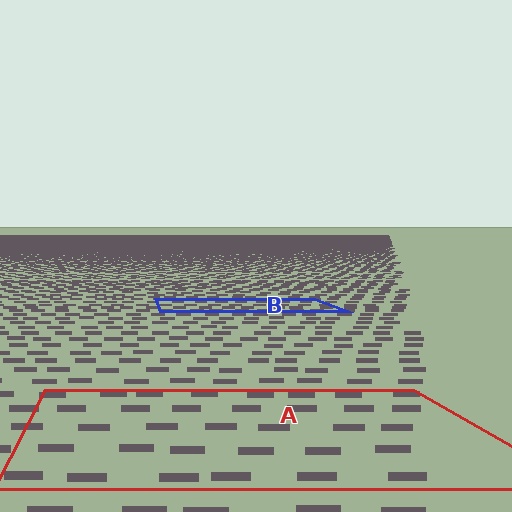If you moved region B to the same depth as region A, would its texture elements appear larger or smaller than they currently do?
They would appear larger. At a closer depth, the same texture elements are projected at a bigger on-screen size.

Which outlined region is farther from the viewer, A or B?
Region B is farther from the viewer — the texture elements inside it appear smaller and more densely packed.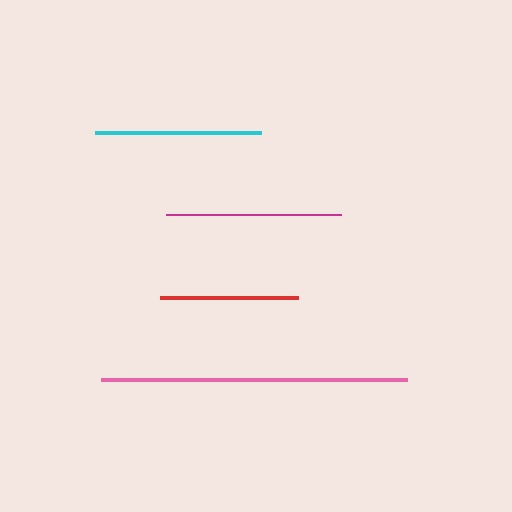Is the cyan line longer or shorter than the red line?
The cyan line is longer than the red line.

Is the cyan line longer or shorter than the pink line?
The pink line is longer than the cyan line.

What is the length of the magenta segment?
The magenta segment is approximately 175 pixels long.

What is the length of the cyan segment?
The cyan segment is approximately 166 pixels long.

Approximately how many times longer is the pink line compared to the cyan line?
The pink line is approximately 1.8 times the length of the cyan line.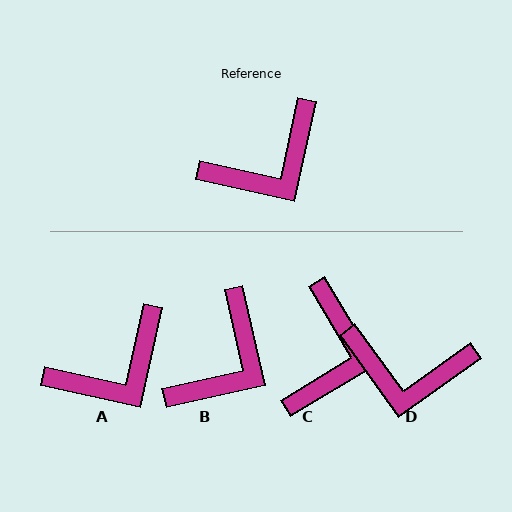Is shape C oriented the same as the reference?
No, it is off by about 43 degrees.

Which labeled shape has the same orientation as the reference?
A.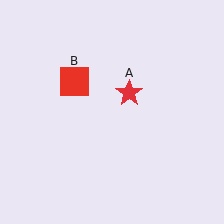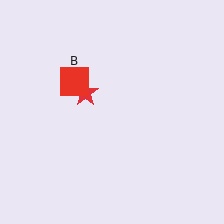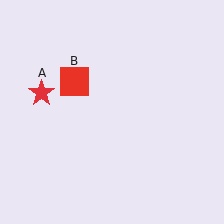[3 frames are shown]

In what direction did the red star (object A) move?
The red star (object A) moved left.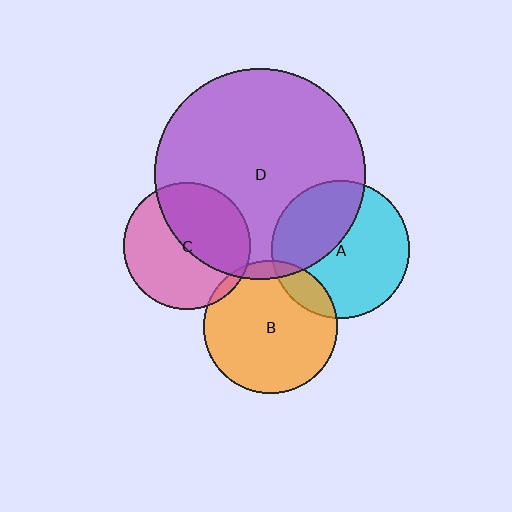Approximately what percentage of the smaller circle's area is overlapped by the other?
Approximately 15%.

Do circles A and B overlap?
Yes.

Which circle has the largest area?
Circle D (purple).